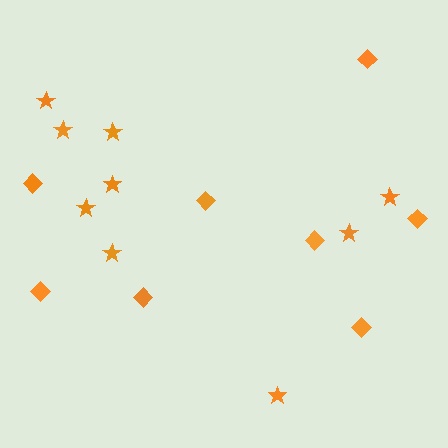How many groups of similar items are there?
There are 2 groups: one group of stars (9) and one group of diamonds (8).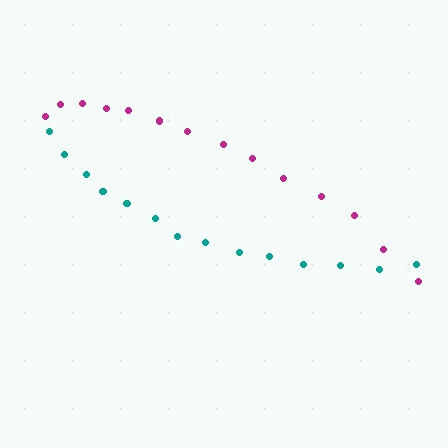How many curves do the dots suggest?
There are 2 distinct paths.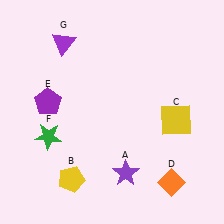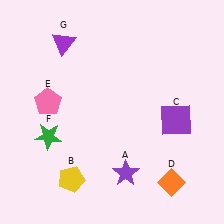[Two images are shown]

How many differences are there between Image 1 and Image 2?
There are 2 differences between the two images.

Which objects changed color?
C changed from yellow to purple. E changed from purple to pink.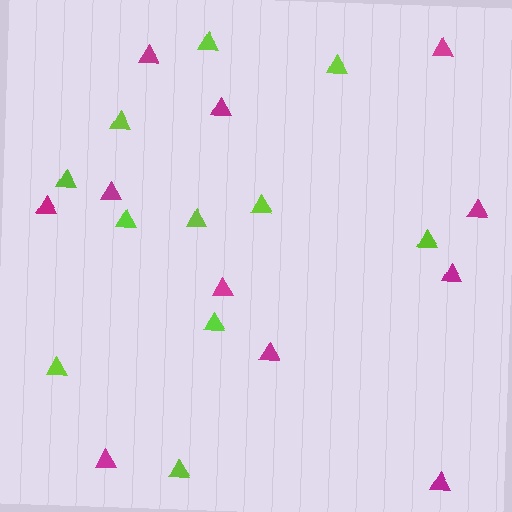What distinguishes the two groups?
There are 2 groups: one group of lime triangles (11) and one group of magenta triangles (11).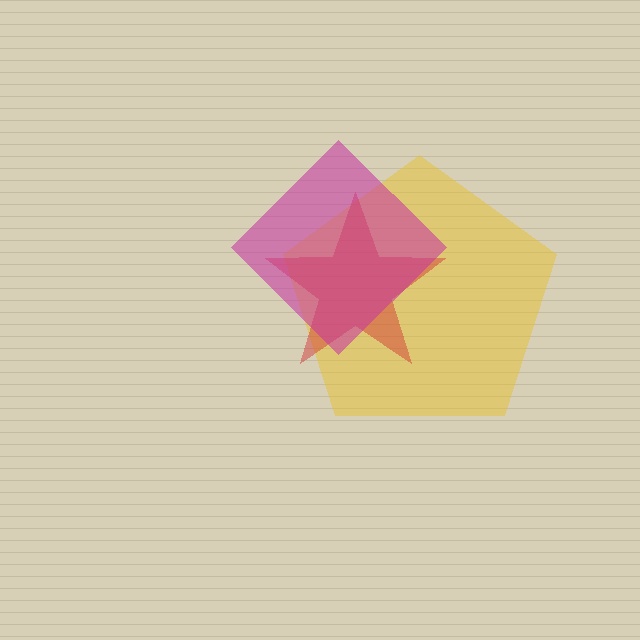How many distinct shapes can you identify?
There are 3 distinct shapes: a yellow pentagon, a red star, a magenta diamond.